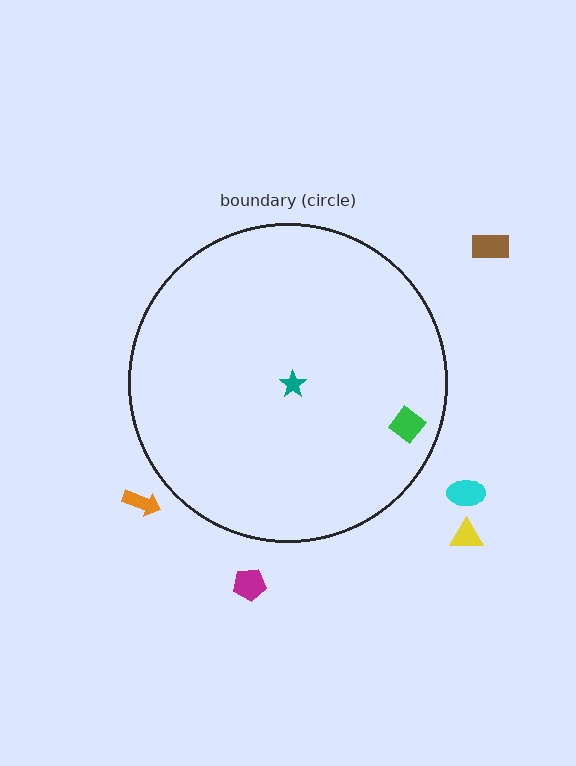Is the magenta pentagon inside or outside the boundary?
Outside.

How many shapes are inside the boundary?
2 inside, 5 outside.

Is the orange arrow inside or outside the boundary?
Outside.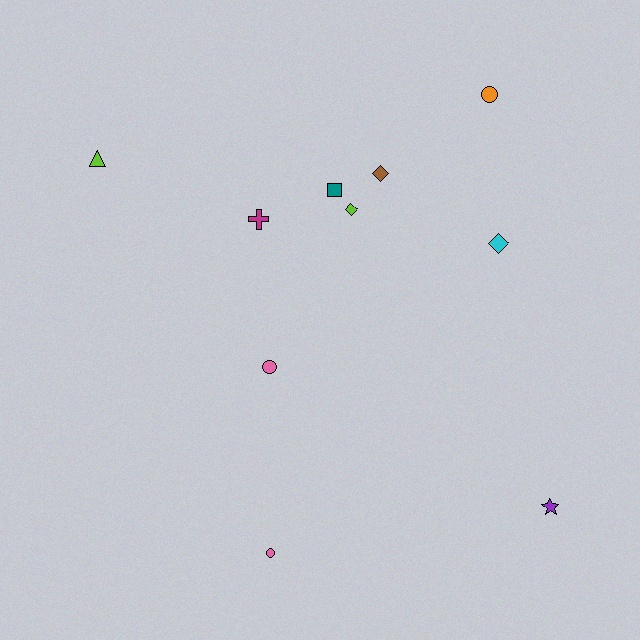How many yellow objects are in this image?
There are no yellow objects.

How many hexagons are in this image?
There are no hexagons.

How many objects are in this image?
There are 10 objects.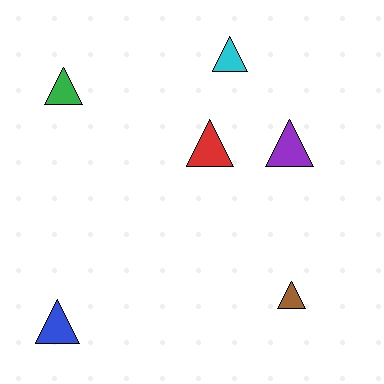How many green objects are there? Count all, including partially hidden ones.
There is 1 green object.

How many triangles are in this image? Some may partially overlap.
There are 6 triangles.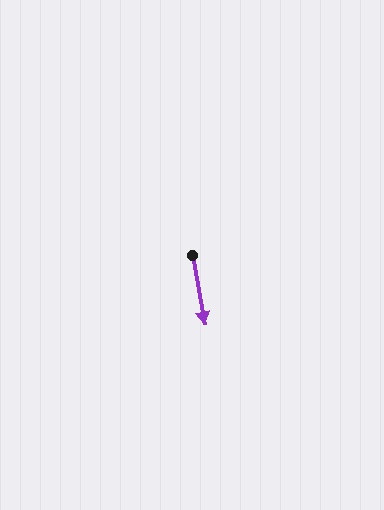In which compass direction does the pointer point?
South.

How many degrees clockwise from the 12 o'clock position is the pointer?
Approximately 169 degrees.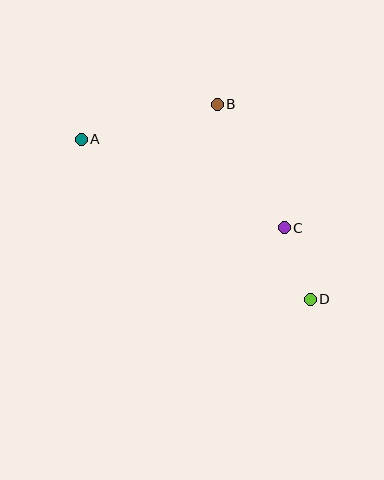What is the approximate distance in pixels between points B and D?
The distance between B and D is approximately 216 pixels.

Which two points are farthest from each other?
Points A and D are farthest from each other.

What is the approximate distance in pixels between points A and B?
The distance between A and B is approximately 140 pixels.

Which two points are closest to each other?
Points C and D are closest to each other.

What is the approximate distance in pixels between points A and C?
The distance between A and C is approximately 221 pixels.